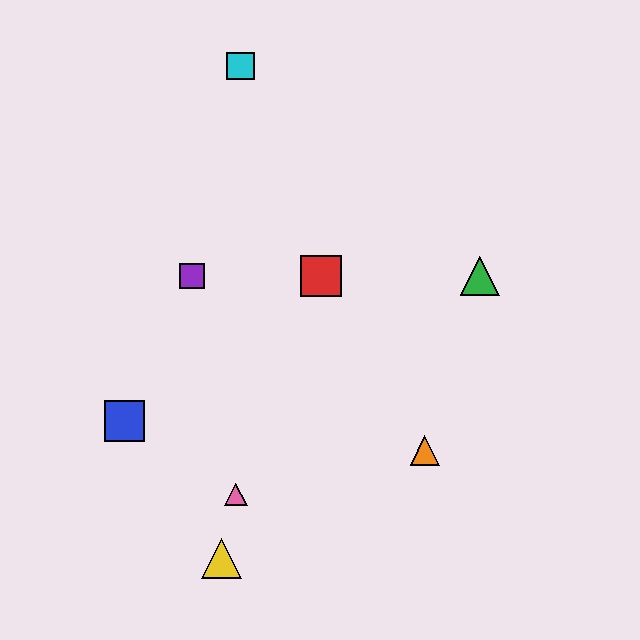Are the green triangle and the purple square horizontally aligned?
Yes, both are at y≈276.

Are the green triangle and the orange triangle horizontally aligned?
No, the green triangle is at y≈276 and the orange triangle is at y≈451.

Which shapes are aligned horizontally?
The red square, the green triangle, the purple square are aligned horizontally.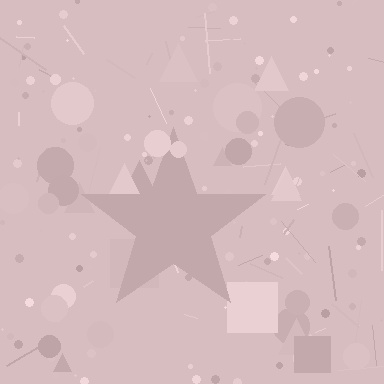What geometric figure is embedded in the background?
A star is embedded in the background.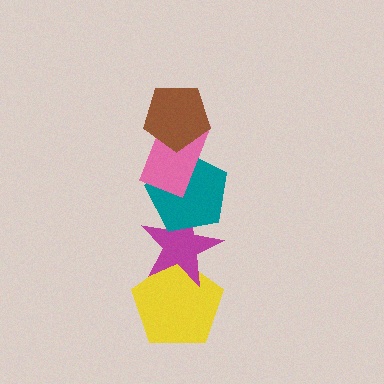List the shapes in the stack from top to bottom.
From top to bottom: the brown pentagon, the pink rectangle, the teal pentagon, the magenta star, the yellow pentagon.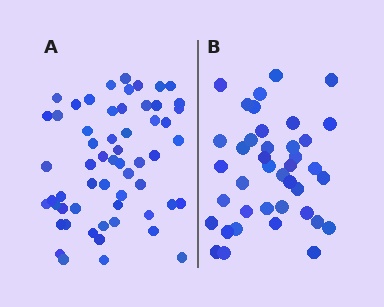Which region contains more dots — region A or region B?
Region A (the left region) has more dots.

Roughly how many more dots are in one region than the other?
Region A has approximately 20 more dots than region B.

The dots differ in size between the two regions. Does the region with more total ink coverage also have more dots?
No. Region B has more total ink coverage because its dots are larger, but region A actually contains more individual dots. Total area can be misleading — the number of items is what matters here.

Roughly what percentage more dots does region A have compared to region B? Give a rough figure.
About 45% more.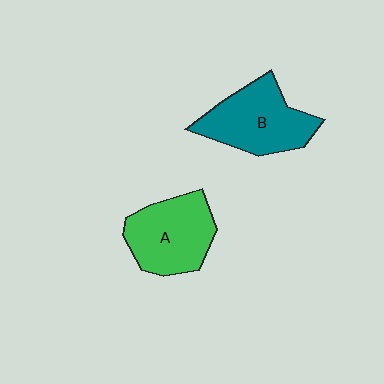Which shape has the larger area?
Shape B (teal).